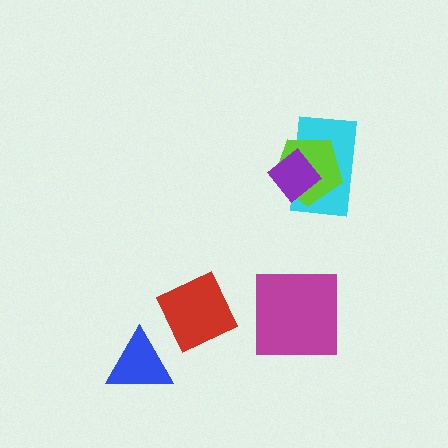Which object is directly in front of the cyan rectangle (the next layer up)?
The lime pentagon is directly in front of the cyan rectangle.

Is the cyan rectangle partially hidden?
Yes, it is partially covered by another shape.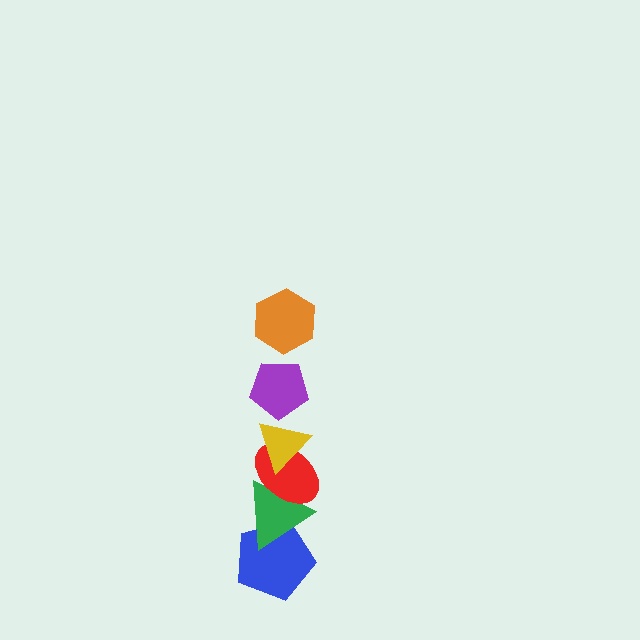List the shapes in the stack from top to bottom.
From top to bottom: the orange hexagon, the purple pentagon, the yellow triangle, the red ellipse, the green triangle, the blue pentagon.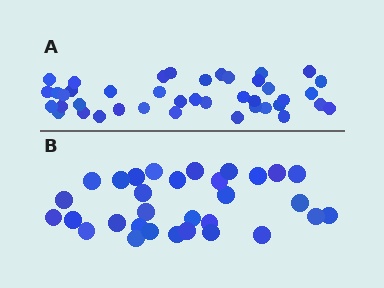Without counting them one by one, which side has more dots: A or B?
Region A (the top region) has more dots.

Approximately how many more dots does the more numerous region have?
Region A has roughly 10 or so more dots than region B.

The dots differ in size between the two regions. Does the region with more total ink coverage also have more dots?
No. Region B has more total ink coverage because its dots are larger, but region A actually contains more individual dots. Total area can be misleading — the number of items is what matters here.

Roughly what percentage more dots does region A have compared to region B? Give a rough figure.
About 30% more.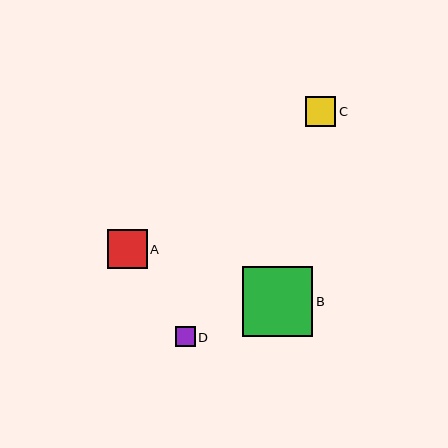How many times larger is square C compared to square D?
Square C is approximately 1.5 times the size of square D.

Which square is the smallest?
Square D is the smallest with a size of approximately 20 pixels.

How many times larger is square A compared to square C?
Square A is approximately 1.3 times the size of square C.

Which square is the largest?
Square B is the largest with a size of approximately 70 pixels.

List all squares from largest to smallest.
From largest to smallest: B, A, C, D.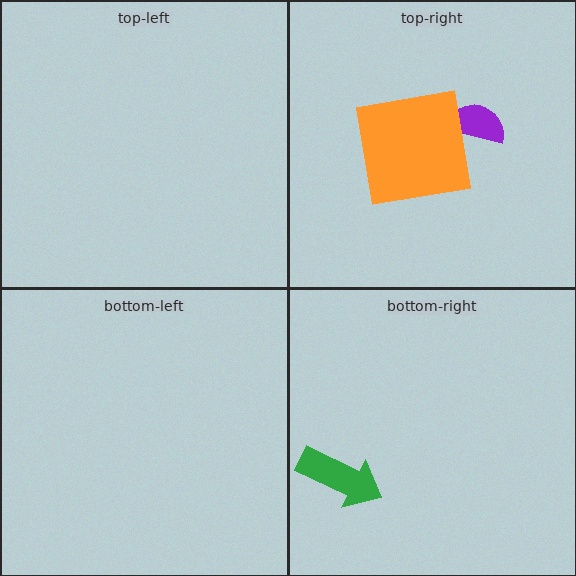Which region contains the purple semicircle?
The top-right region.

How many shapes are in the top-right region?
2.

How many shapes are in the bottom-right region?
1.